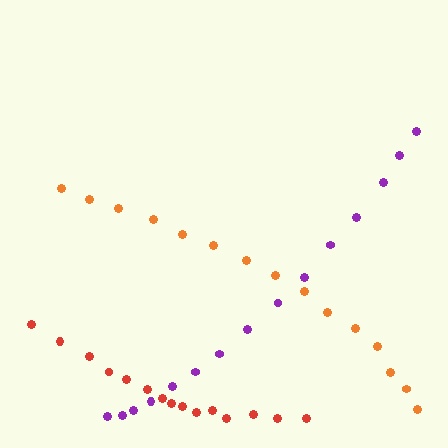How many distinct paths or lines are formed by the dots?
There are 3 distinct paths.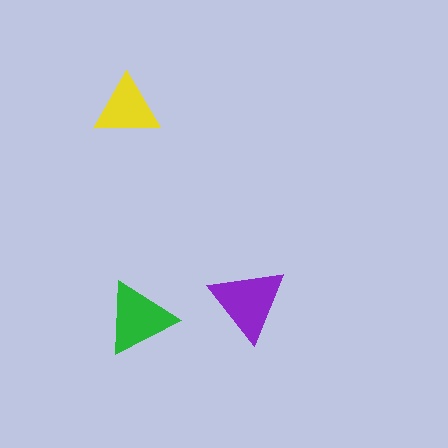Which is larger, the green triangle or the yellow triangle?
The green one.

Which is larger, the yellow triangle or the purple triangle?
The purple one.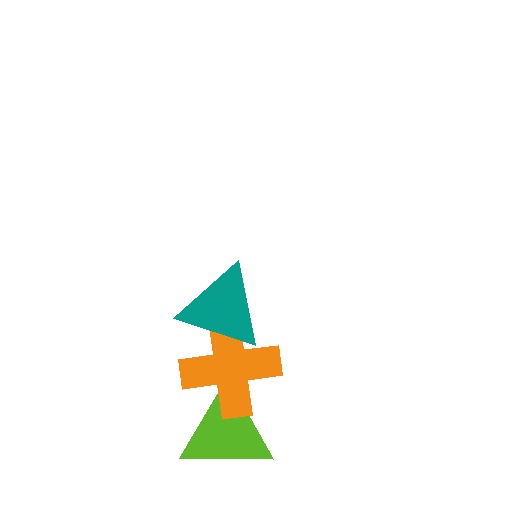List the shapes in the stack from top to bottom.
From top to bottom: the teal triangle, the orange cross, the lime triangle.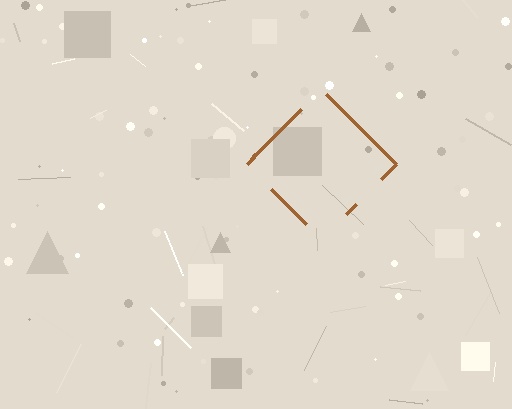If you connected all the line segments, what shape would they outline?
They would outline a diamond.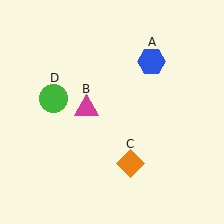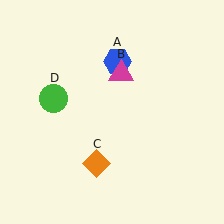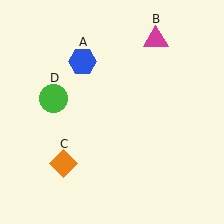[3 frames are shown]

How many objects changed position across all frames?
3 objects changed position: blue hexagon (object A), magenta triangle (object B), orange diamond (object C).